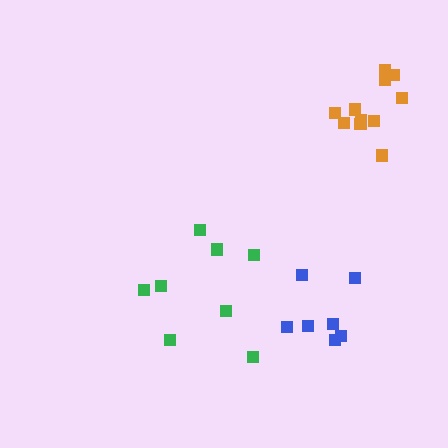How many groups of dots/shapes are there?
There are 3 groups.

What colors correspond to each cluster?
The clusters are colored: blue, green, orange.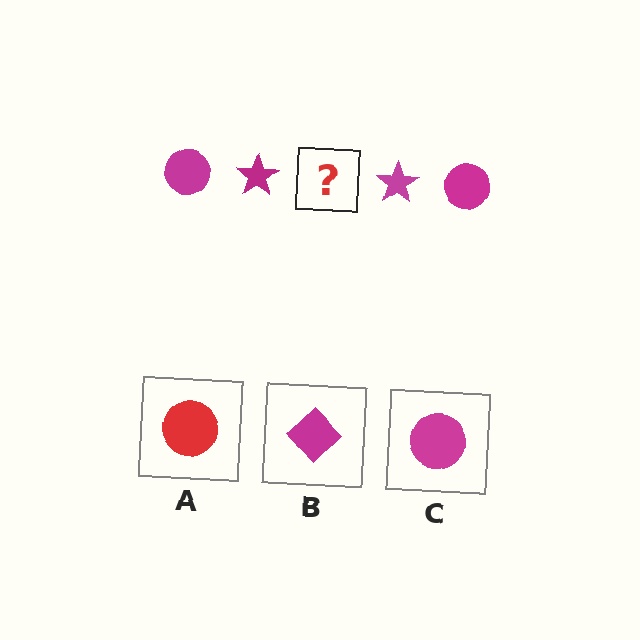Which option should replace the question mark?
Option C.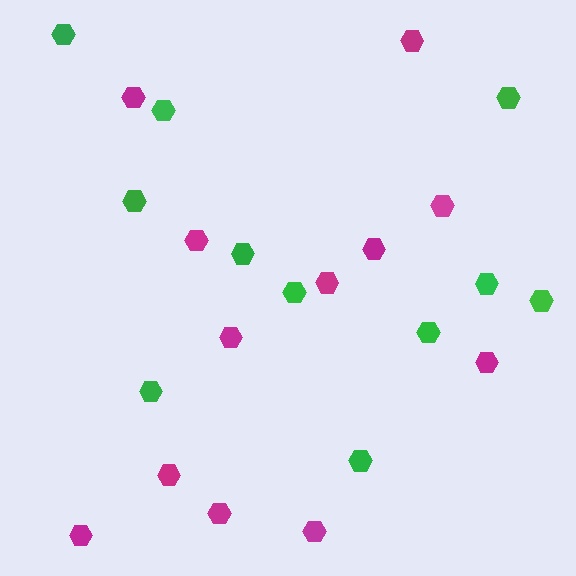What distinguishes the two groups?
There are 2 groups: one group of green hexagons (11) and one group of magenta hexagons (12).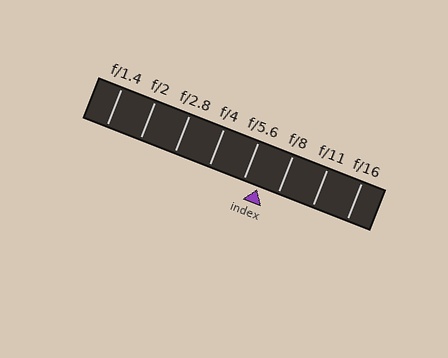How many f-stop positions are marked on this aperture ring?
There are 8 f-stop positions marked.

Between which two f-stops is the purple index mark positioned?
The index mark is between f/5.6 and f/8.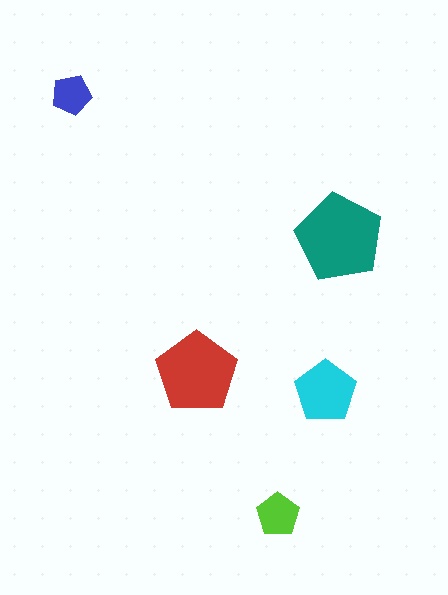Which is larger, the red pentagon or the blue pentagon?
The red one.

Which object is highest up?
The blue pentagon is topmost.